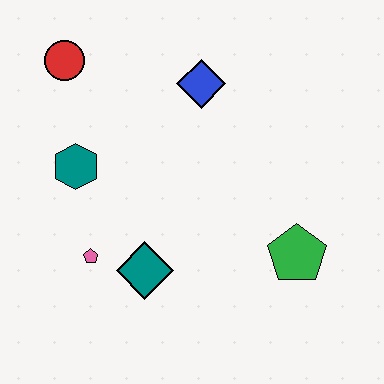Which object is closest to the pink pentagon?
The teal diamond is closest to the pink pentagon.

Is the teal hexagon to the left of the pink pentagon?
Yes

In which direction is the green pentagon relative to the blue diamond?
The green pentagon is below the blue diamond.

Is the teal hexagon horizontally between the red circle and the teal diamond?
Yes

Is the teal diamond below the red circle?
Yes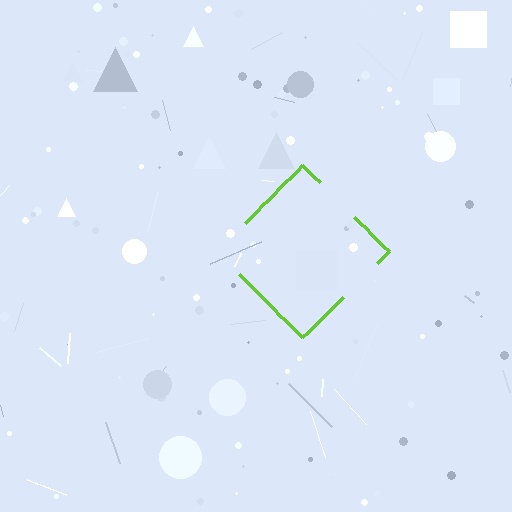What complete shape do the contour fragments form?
The contour fragments form a diamond.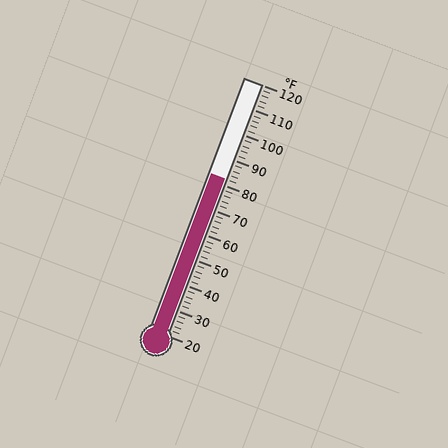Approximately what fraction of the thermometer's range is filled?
The thermometer is filled to approximately 60% of its range.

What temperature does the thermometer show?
The thermometer shows approximately 82°F.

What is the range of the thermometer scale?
The thermometer scale ranges from 20°F to 120°F.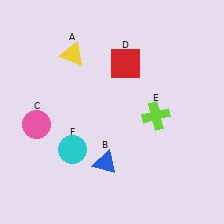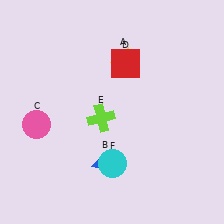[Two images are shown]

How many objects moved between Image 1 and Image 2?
3 objects moved between the two images.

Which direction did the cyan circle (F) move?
The cyan circle (F) moved right.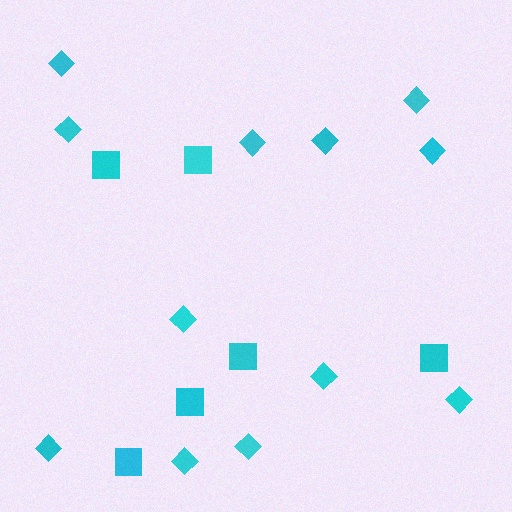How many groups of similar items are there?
There are 2 groups: one group of diamonds (12) and one group of squares (6).